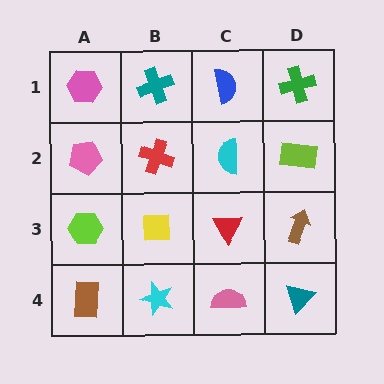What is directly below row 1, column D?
A lime rectangle.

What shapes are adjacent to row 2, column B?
A teal cross (row 1, column B), a yellow square (row 3, column B), a pink pentagon (row 2, column A), a cyan semicircle (row 2, column C).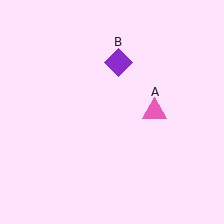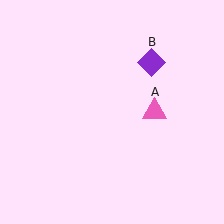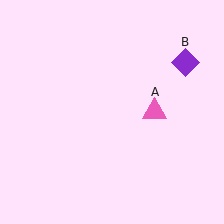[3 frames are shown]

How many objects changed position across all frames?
1 object changed position: purple diamond (object B).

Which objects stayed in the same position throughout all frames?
Pink triangle (object A) remained stationary.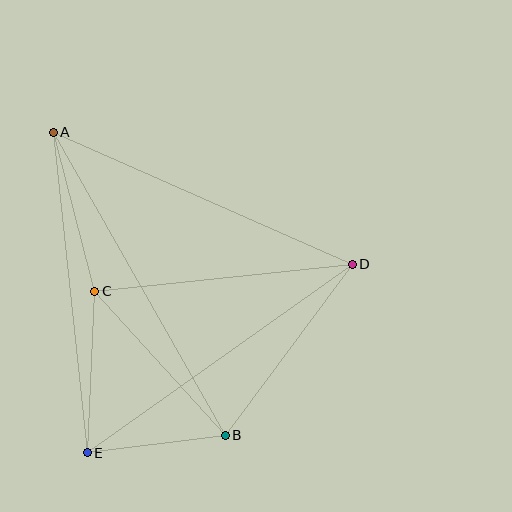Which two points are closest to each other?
Points B and E are closest to each other.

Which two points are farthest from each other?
Points A and B are farthest from each other.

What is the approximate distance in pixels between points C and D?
The distance between C and D is approximately 259 pixels.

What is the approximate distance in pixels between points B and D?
The distance between B and D is approximately 213 pixels.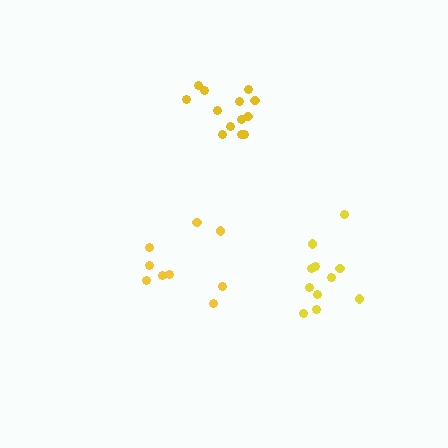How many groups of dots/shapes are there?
There are 3 groups.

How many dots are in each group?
Group 1: 13 dots, Group 2: 11 dots, Group 3: 9 dots (33 total).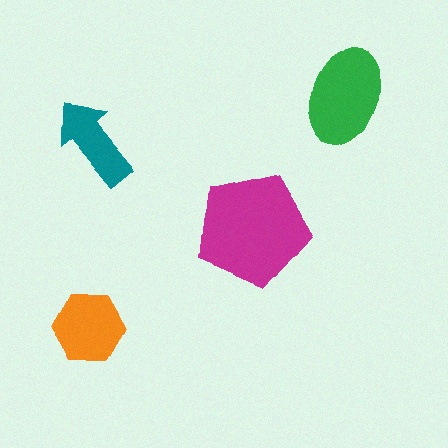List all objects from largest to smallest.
The magenta pentagon, the green ellipse, the orange hexagon, the teal arrow.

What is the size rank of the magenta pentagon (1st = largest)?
1st.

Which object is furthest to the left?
The teal arrow is leftmost.